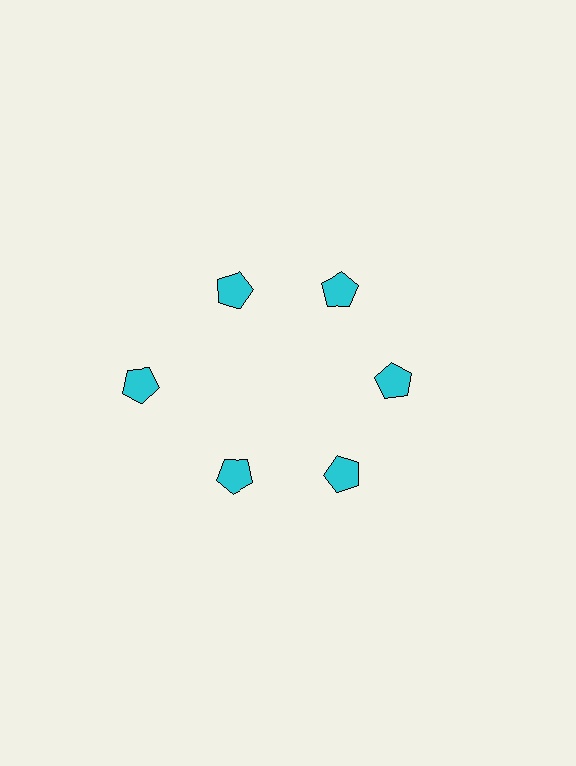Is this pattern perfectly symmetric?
No. The 6 cyan pentagons are arranged in a ring, but one element near the 9 o'clock position is pushed outward from the center, breaking the 6-fold rotational symmetry.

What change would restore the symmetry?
The symmetry would be restored by moving it inward, back onto the ring so that all 6 pentagons sit at equal angles and equal distance from the center.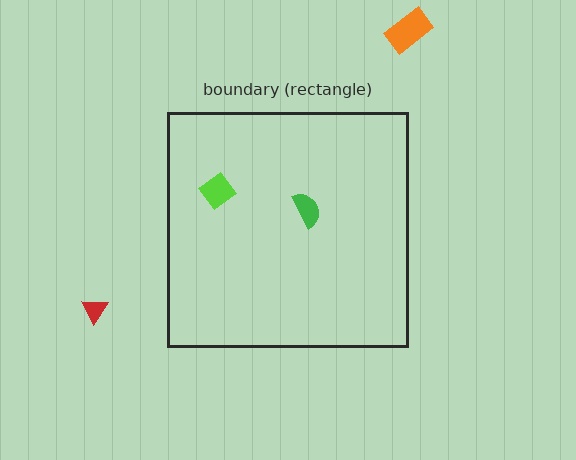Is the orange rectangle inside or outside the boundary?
Outside.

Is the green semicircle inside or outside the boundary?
Inside.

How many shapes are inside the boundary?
2 inside, 2 outside.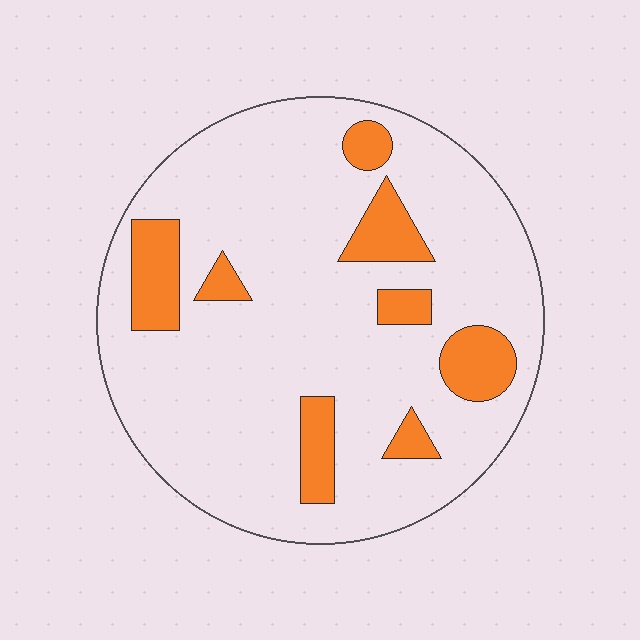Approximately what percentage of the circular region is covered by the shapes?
Approximately 15%.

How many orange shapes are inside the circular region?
8.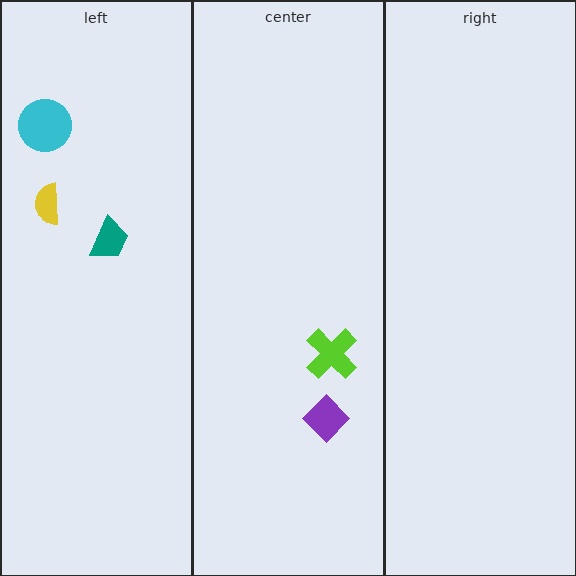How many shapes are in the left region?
3.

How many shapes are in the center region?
2.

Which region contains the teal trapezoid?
The left region.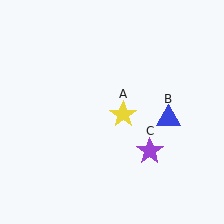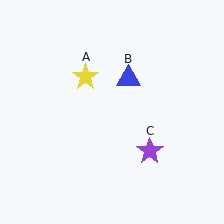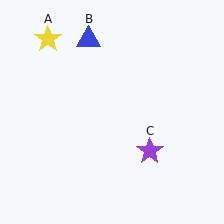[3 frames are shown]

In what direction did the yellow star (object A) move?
The yellow star (object A) moved up and to the left.